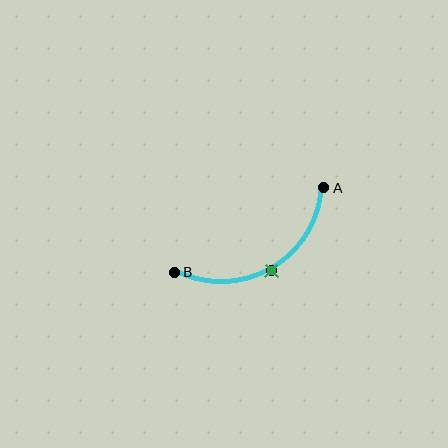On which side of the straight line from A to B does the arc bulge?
The arc bulges below the straight line connecting A and B.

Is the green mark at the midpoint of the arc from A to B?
Yes. The green mark lies on the arc at equal arc-length from both A and B — it is the arc midpoint.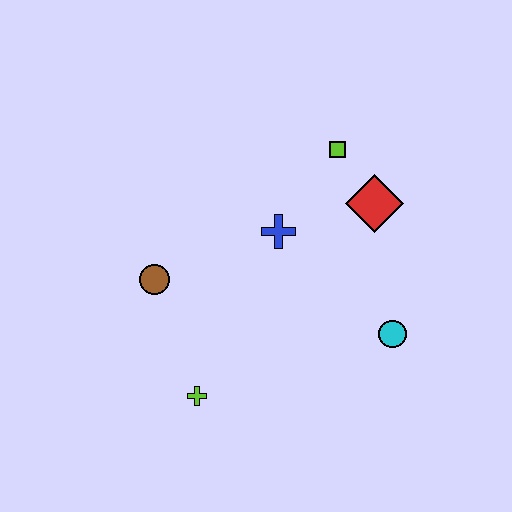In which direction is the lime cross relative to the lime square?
The lime cross is below the lime square.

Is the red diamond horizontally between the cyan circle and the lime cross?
Yes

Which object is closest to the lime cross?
The brown circle is closest to the lime cross.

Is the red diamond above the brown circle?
Yes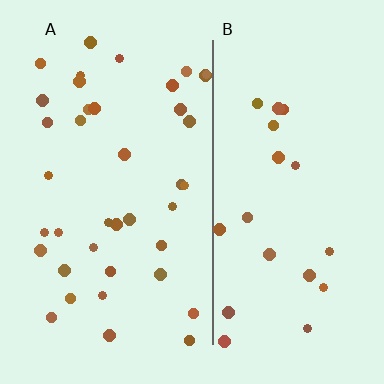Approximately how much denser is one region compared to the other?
Approximately 1.9× — region A over region B.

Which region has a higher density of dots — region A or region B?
A (the left).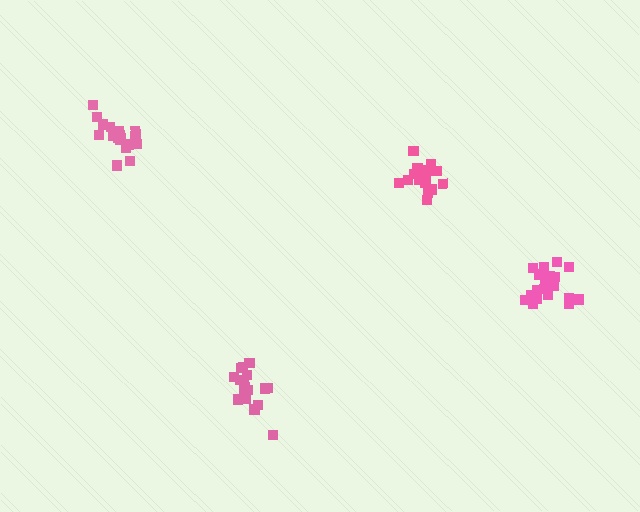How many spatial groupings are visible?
There are 4 spatial groupings.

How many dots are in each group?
Group 1: 19 dots, Group 2: 20 dots, Group 3: 16 dots, Group 4: 17 dots (72 total).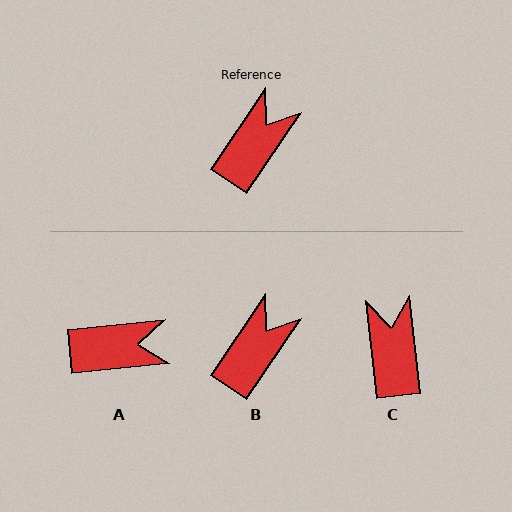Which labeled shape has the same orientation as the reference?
B.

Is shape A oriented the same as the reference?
No, it is off by about 50 degrees.